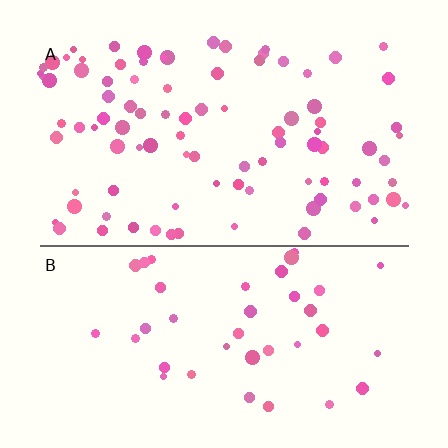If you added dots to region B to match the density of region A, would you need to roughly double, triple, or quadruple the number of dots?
Approximately double.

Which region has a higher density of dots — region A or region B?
A (the top).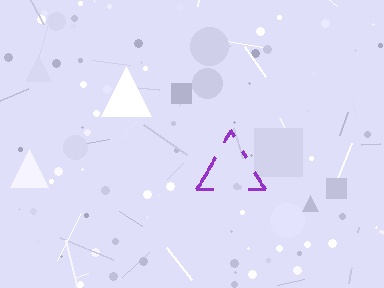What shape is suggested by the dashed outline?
The dashed outline suggests a triangle.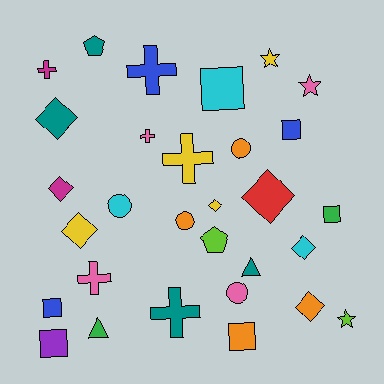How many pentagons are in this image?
There are 2 pentagons.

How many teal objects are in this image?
There are 4 teal objects.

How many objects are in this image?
There are 30 objects.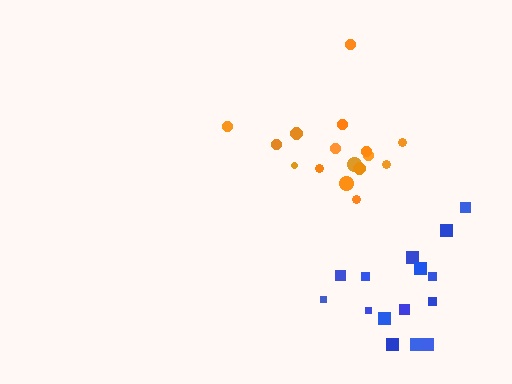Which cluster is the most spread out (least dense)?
Orange.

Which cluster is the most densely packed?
Blue.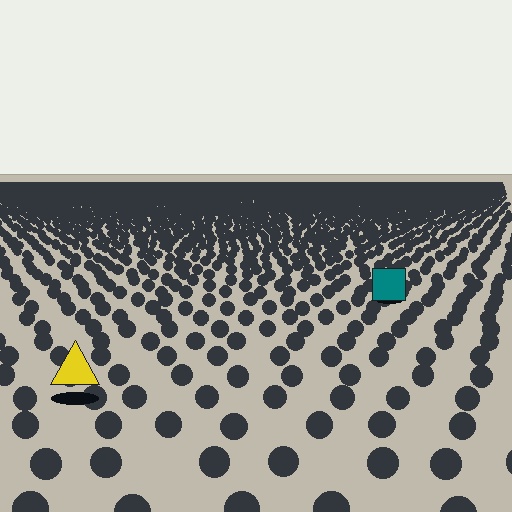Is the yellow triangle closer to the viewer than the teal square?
Yes. The yellow triangle is closer — you can tell from the texture gradient: the ground texture is coarser near it.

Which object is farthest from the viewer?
The teal square is farthest from the viewer. It appears smaller and the ground texture around it is denser.